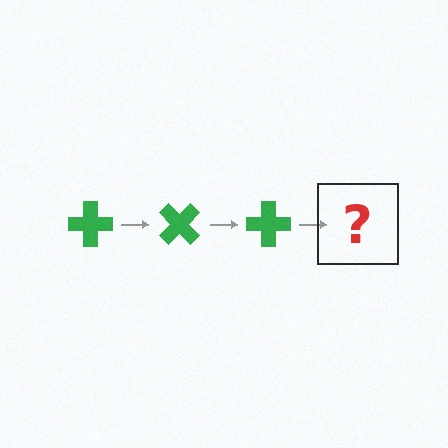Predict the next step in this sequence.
The next step is a green cross rotated 135 degrees.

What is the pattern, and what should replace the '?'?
The pattern is that the cross rotates 45 degrees each step. The '?' should be a green cross rotated 135 degrees.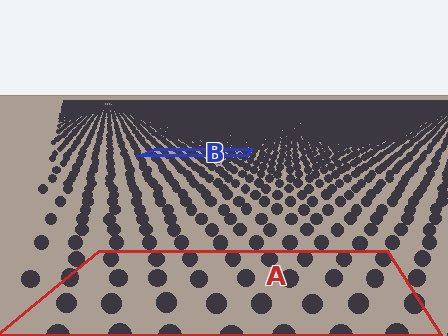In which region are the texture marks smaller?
The texture marks are smaller in region B, because it is farther away.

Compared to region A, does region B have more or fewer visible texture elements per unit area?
Region B has more texture elements per unit area — they are packed more densely because it is farther away.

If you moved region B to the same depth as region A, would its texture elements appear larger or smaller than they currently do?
They would appear larger. At a closer depth, the same texture elements are projected at a bigger on-screen size.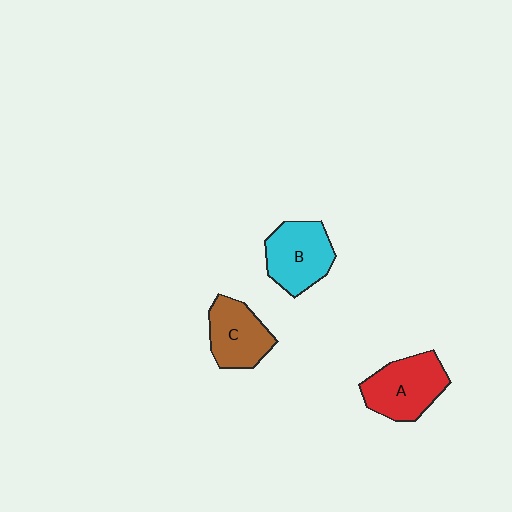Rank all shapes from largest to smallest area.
From largest to smallest: A (red), B (cyan), C (brown).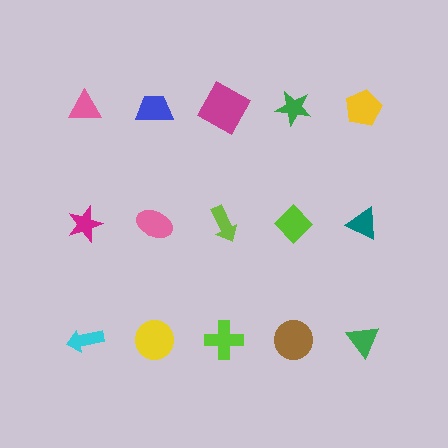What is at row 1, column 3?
A magenta square.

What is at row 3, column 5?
A green triangle.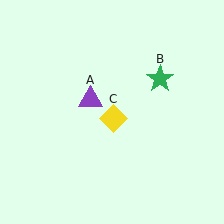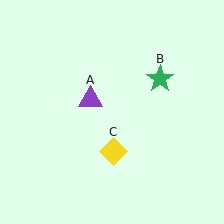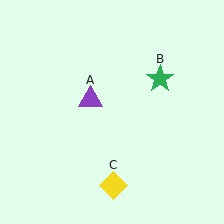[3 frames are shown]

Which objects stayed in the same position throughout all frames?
Purple triangle (object A) and green star (object B) remained stationary.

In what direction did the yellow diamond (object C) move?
The yellow diamond (object C) moved down.